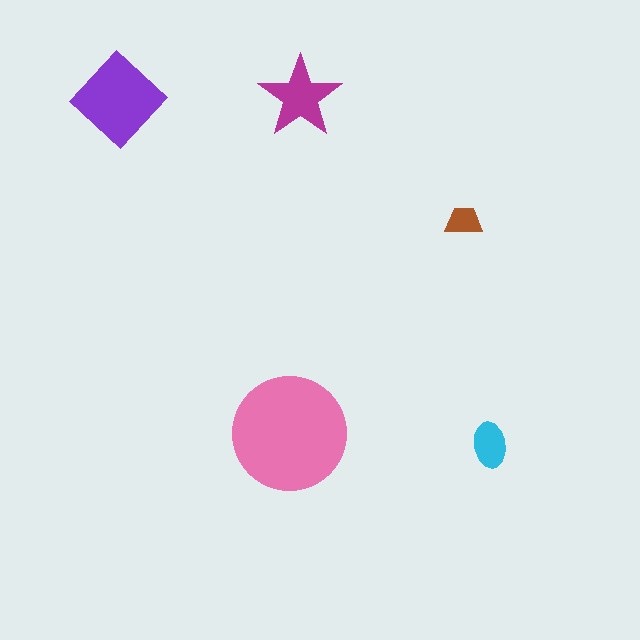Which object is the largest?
The pink circle.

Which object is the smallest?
The brown trapezoid.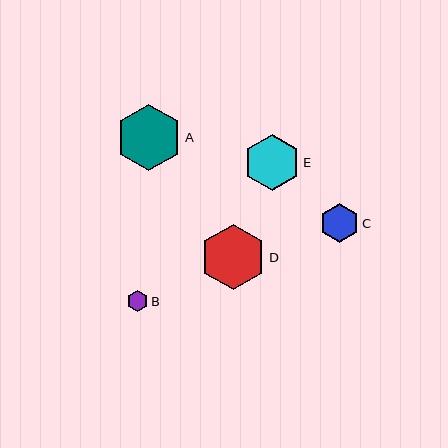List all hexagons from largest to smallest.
From largest to smallest: A, D, E, C, B.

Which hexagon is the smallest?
Hexagon B is the smallest with a size of approximately 21 pixels.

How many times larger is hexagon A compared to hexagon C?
Hexagon A is approximately 1.7 times the size of hexagon C.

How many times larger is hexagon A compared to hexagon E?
Hexagon A is approximately 1.2 times the size of hexagon E.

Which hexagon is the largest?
Hexagon A is the largest with a size of approximately 66 pixels.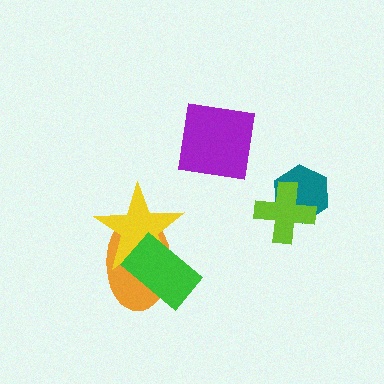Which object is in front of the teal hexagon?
The lime cross is in front of the teal hexagon.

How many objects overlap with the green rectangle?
2 objects overlap with the green rectangle.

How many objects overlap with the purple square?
0 objects overlap with the purple square.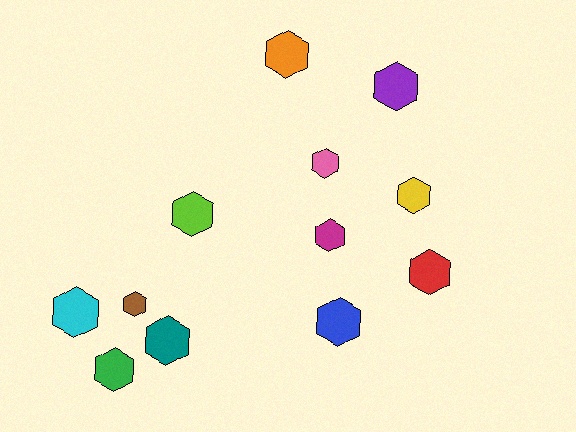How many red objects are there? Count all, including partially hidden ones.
There is 1 red object.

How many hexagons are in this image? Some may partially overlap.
There are 12 hexagons.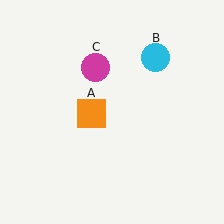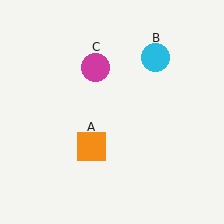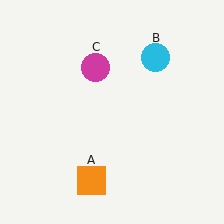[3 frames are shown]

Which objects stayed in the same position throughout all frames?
Cyan circle (object B) and magenta circle (object C) remained stationary.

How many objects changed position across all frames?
1 object changed position: orange square (object A).